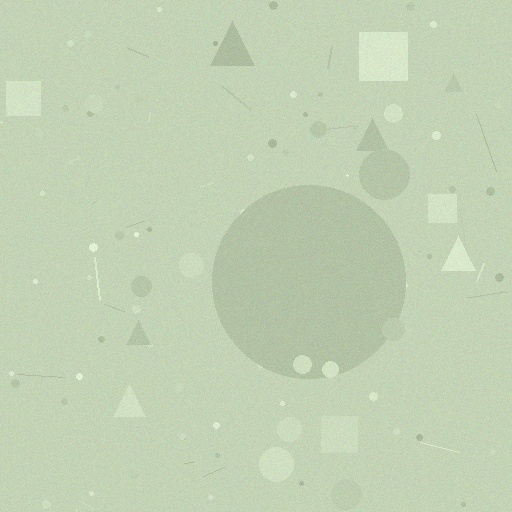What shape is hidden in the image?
A circle is hidden in the image.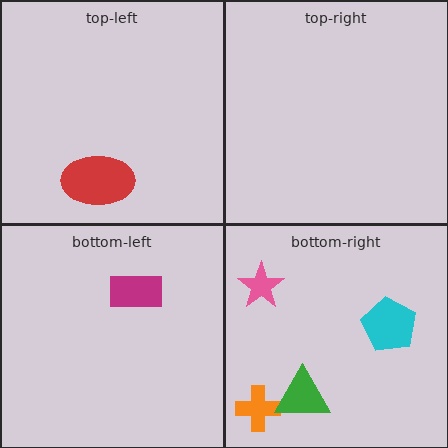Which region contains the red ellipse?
The top-left region.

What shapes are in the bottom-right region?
The orange cross, the cyan pentagon, the pink star, the green triangle.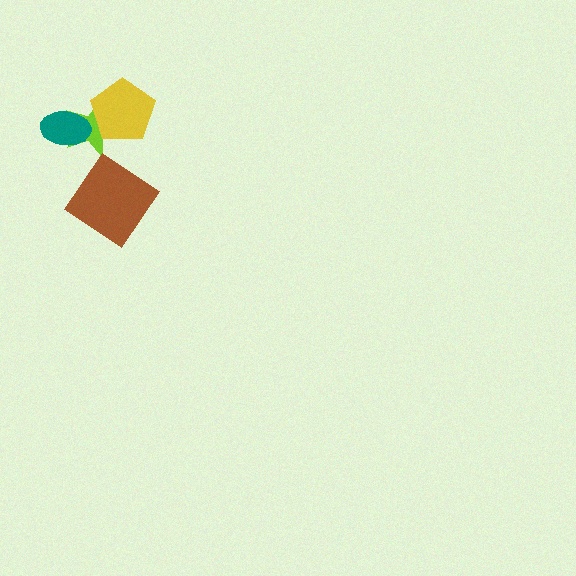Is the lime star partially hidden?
Yes, it is partially covered by another shape.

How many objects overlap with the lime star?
2 objects overlap with the lime star.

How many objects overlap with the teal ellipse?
1 object overlaps with the teal ellipse.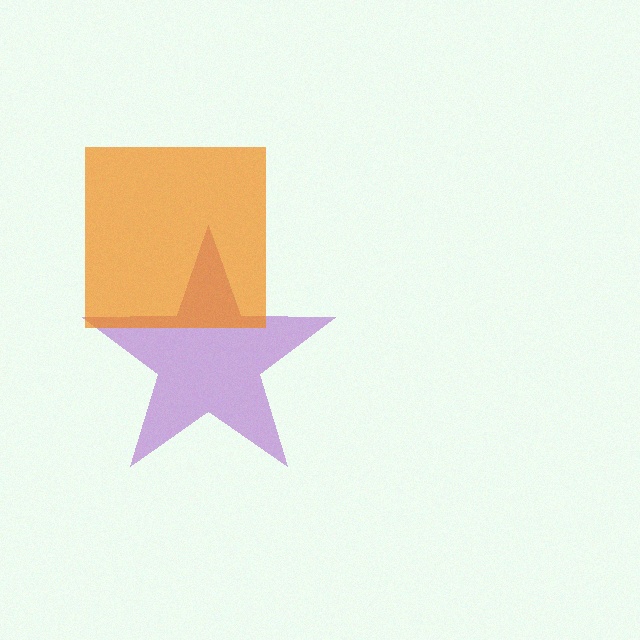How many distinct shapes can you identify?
There are 2 distinct shapes: a purple star, an orange square.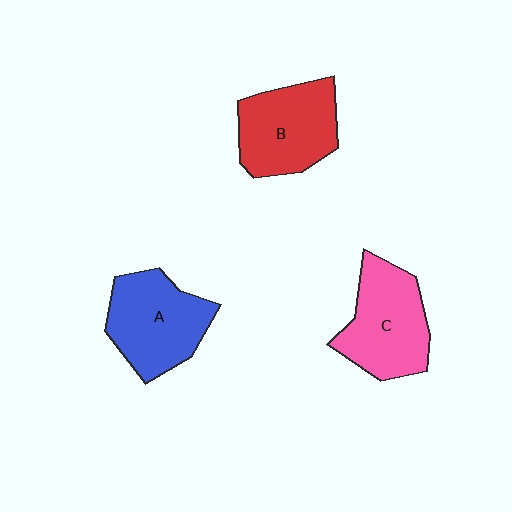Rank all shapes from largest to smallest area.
From largest to smallest: C (pink), A (blue), B (red).